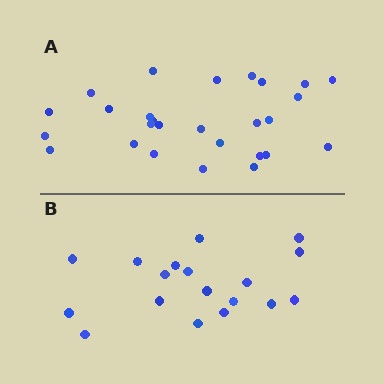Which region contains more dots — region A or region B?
Region A (the top region) has more dots.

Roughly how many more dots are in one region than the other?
Region A has roughly 8 or so more dots than region B.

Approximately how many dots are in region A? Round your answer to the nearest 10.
About 30 dots. (The exact count is 27, which rounds to 30.)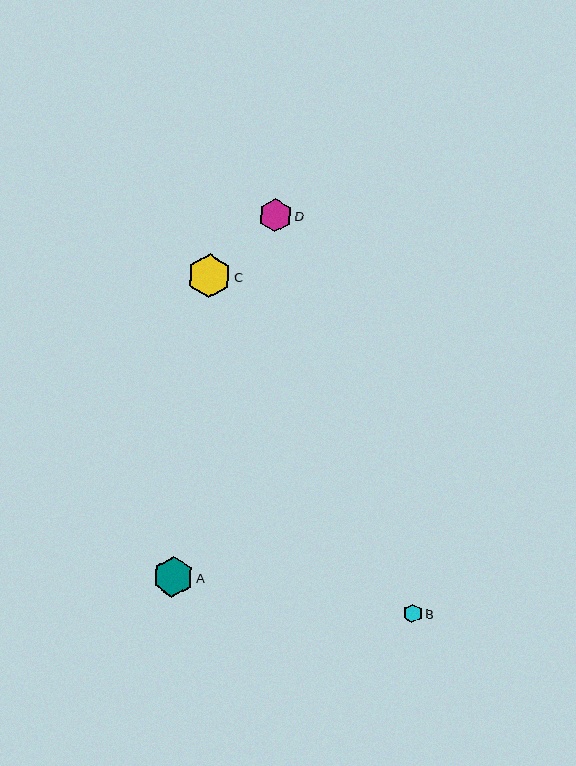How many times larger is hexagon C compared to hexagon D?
Hexagon C is approximately 1.3 times the size of hexagon D.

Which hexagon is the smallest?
Hexagon B is the smallest with a size of approximately 19 pixels.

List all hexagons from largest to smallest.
From largest to smallest: C, A, D, B.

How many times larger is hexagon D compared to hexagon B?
Hexagon D is approximately 1.8 times the size of hexagon B.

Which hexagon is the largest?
Hexagon C is the largest with a size of approximately 44 pixels.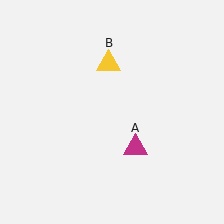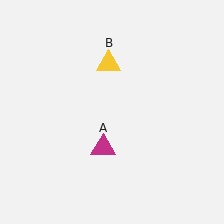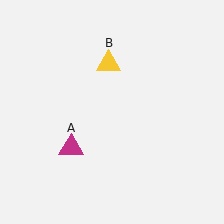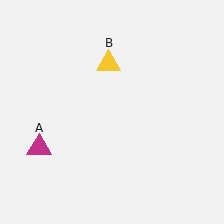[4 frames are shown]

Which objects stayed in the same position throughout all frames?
Yellow triangle (object B) remained stationary.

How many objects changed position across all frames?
1 object changed position: magenta triangle (object A).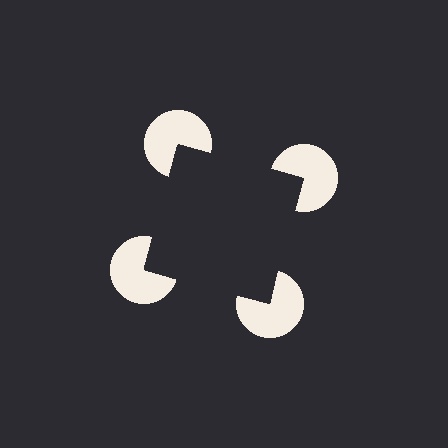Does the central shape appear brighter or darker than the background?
It typically appears slightly darker than the background, even though no actual brightness change is drawn.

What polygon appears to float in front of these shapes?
An illusory square — its edges are inferred from the aligned wedge cuts in the pac-man discs, not physically drawn.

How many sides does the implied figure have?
4 sides.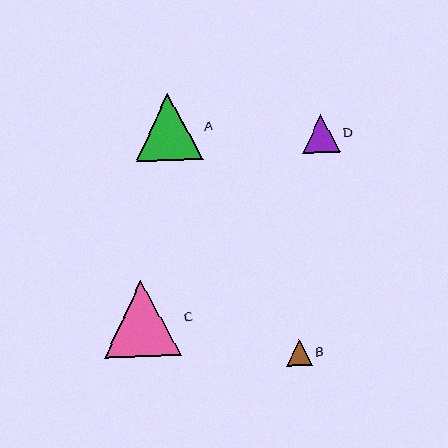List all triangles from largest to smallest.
From largest to smallest: C, A, D, B.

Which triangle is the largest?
Triangle C is the largest with a size of approximately 77 pixels.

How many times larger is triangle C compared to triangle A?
Triangle C is approximately 1.2 times the size of triangle A.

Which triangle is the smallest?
Triangle B is the smallest with a size of approximately 26 pixels.